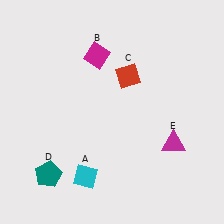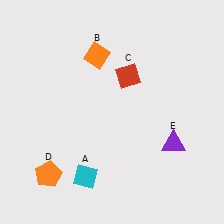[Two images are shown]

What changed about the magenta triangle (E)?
In Image 1, E is magenta. In Image 2, it changed to purple.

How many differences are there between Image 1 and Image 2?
There are 3 differences between the two images.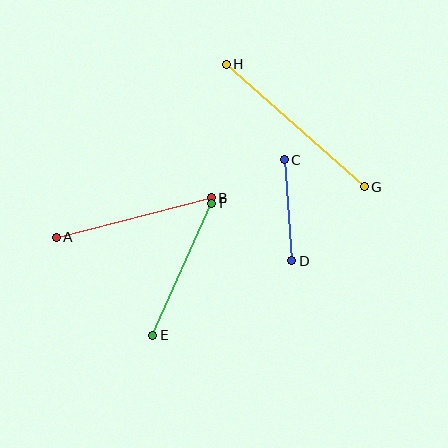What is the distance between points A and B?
The distance is approximately 160 pixels.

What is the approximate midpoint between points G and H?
The midpoint is at approximately (295, 126) pixels.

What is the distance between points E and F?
The distance is approximately 145 pixels.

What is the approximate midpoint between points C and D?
The midpoint is at approximately (288, 210) pixels.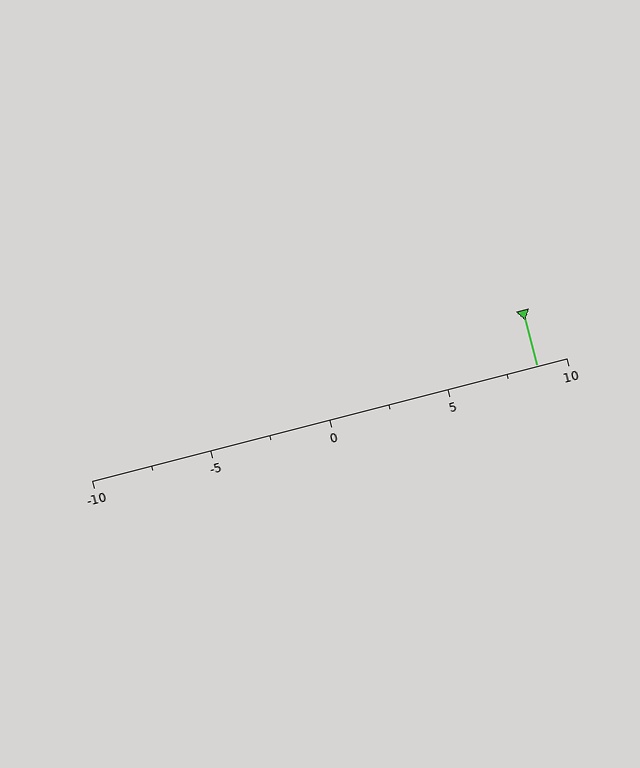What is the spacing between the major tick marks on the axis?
The major ticks are spaced 5 apart.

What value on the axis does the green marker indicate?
The marker indicates approximately 8.8.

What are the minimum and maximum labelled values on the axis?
The axis runs from -10 to 10.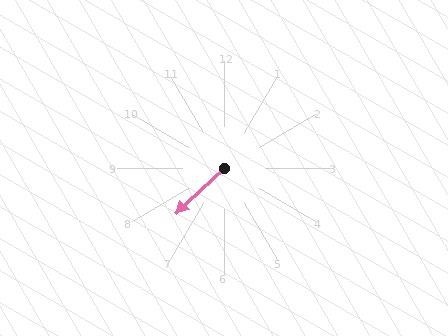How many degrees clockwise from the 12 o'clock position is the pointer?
Approximately 227 degrees.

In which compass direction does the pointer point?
Southwest.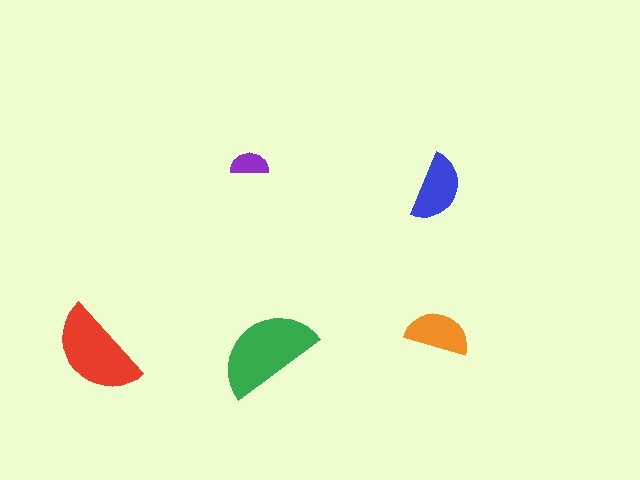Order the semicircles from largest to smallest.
the green one, the red one, the blue one, the orange one, the purple one.